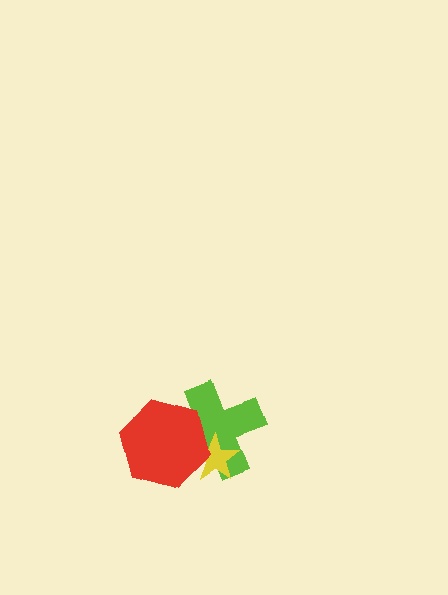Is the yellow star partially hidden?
Yes, it is partially covered by another shape.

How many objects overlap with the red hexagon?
2 objects overlap with the red hexagon.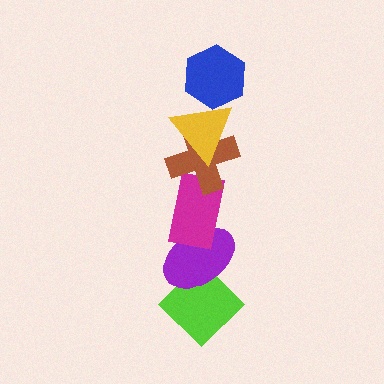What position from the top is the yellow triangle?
The yellow triangle is 2nd from the top.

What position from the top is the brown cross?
The brown cross is 3rd from the top.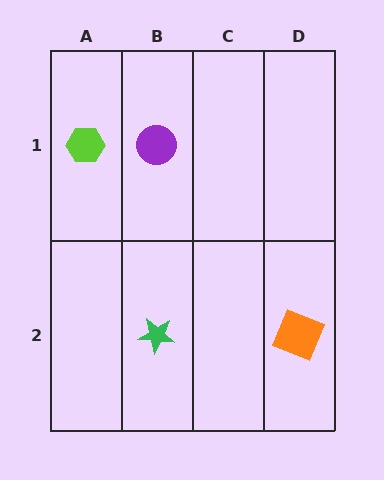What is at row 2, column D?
An orange square.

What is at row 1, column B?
A purple circle.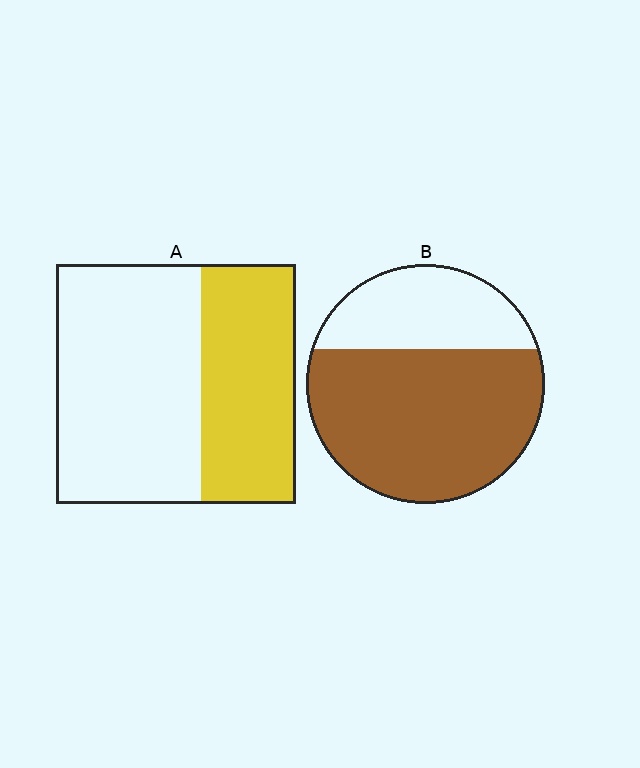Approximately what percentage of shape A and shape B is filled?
A is approximately 40% and B is approximately 70%.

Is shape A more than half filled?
No.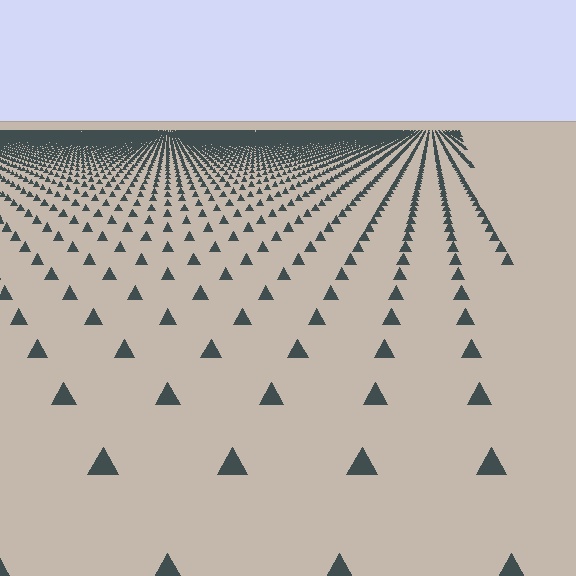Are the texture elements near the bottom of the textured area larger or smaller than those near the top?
Larger. Near the bottom, elements are closer to the viewer and appear at a bigger on-screen size.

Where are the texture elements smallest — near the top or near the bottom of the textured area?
Near the top.